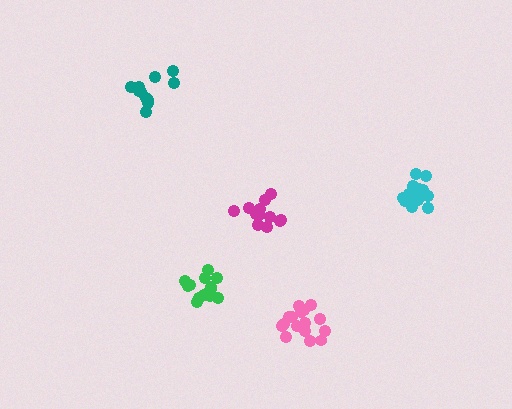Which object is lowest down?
The pink cluster is bottommost.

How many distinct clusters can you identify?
There are 5 distinct clusters.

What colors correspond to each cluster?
The clusters are colored: magenta, pink, green, teal, cyan.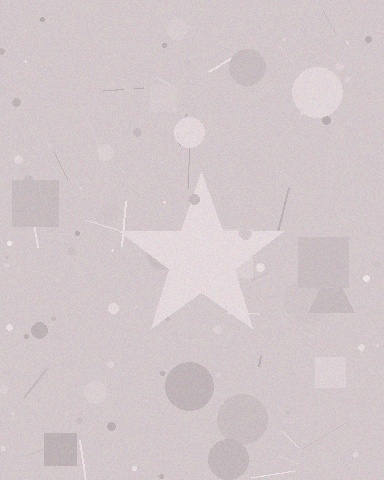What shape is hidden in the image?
A star is hidden in the image.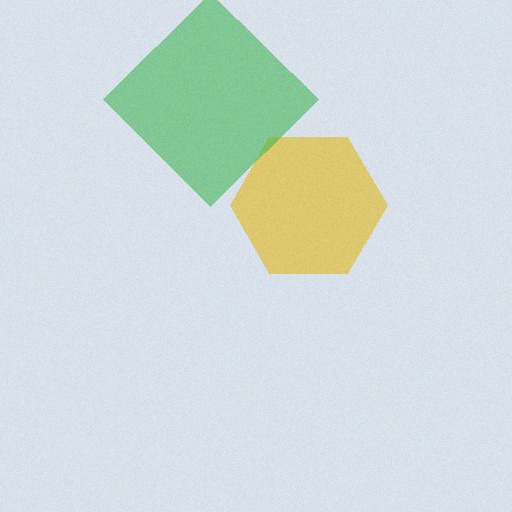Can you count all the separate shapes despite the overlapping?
Yes, there are 2 separate shapes.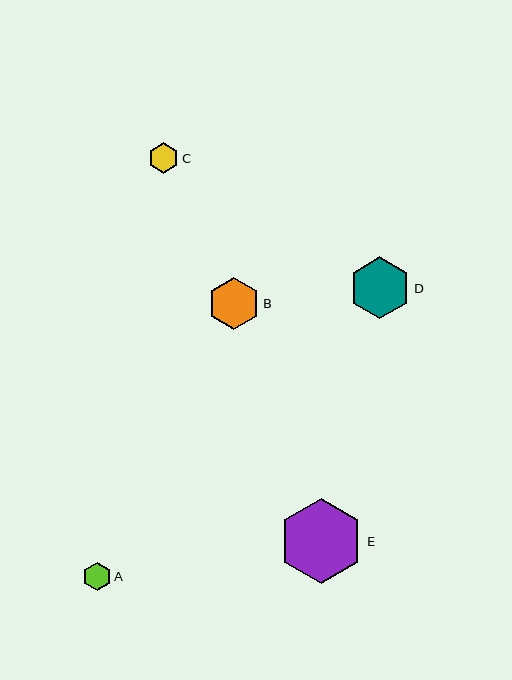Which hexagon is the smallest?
Hexagon A is the smallest with a size of approximately 28 pixels.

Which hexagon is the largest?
Hexagon E is the largest with a size of approximately 85 pixels.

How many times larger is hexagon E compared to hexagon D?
Hexagon E is approximately 1.4 times the size of hexagon D.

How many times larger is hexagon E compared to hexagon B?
Hexagon E is approximately 1.7 times the size of hexagon B.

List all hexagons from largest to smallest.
From largest to smallest: E, D, B, C, A.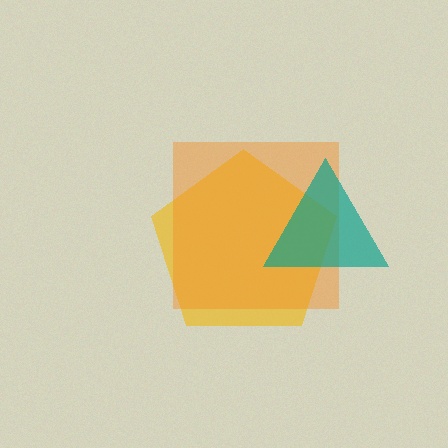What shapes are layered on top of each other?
The layered shapes are: a yellow pentagon, an orange square, a teal triangle.